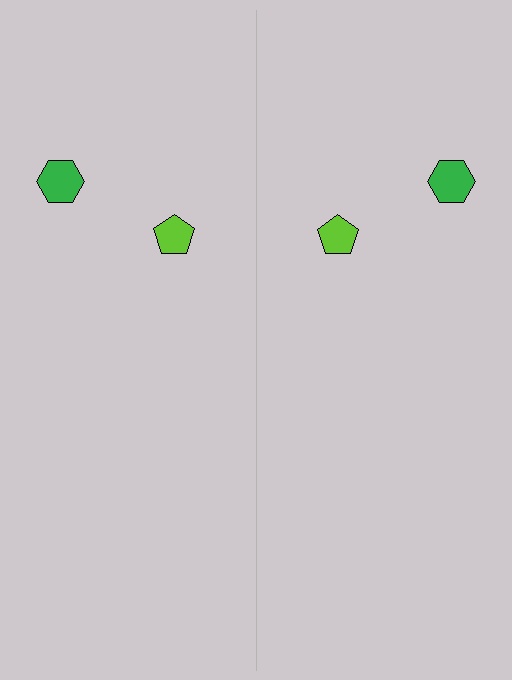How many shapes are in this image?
There are 4 shapes in this image.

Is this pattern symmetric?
Yes, this pattern has bilateral (reflection) symmetry.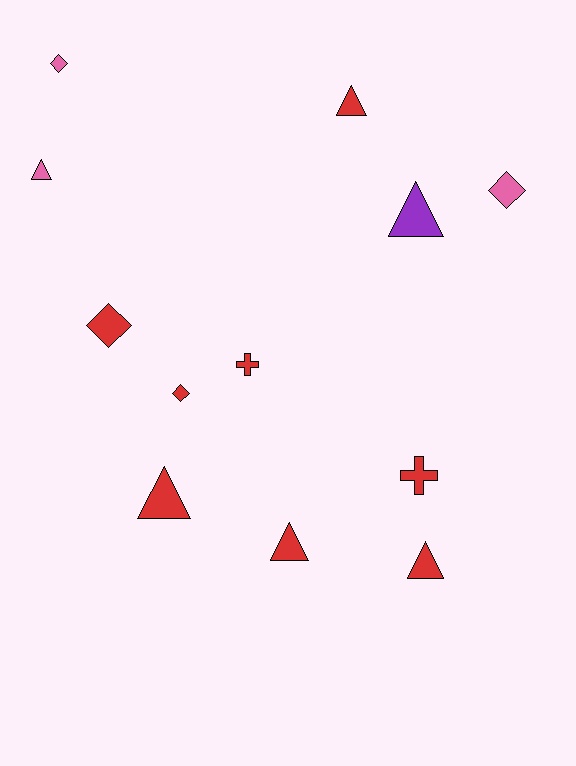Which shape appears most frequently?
Triangle, with 6 objects.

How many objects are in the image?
There are 12 objects.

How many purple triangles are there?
There is 1 purple triangle.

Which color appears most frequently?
Red, with 8 objects.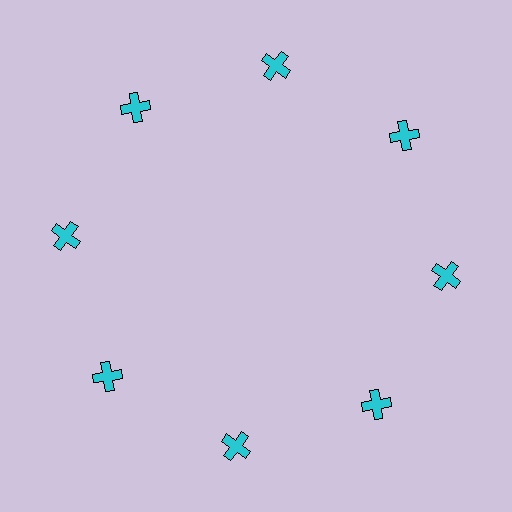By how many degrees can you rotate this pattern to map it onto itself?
The pattern maps onto itself every 45 degrees of rotation.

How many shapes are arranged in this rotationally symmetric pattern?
There are 8 shapes, arranged in 8 groups of 1.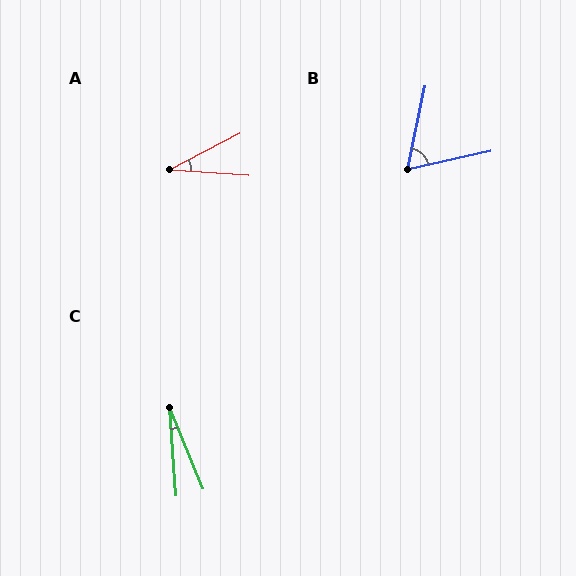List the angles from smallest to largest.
C (18°), A (31°), B (66°).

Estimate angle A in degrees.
Approximately 31 degrees.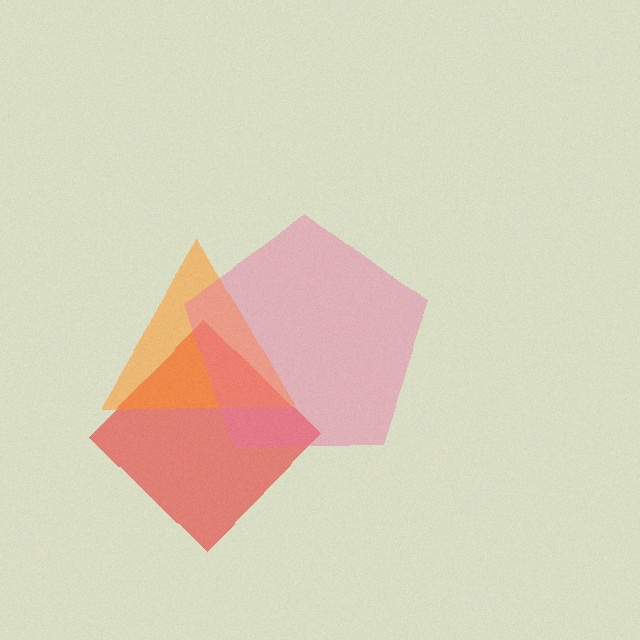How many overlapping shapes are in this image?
There are 3 overlapping shapes in the image.